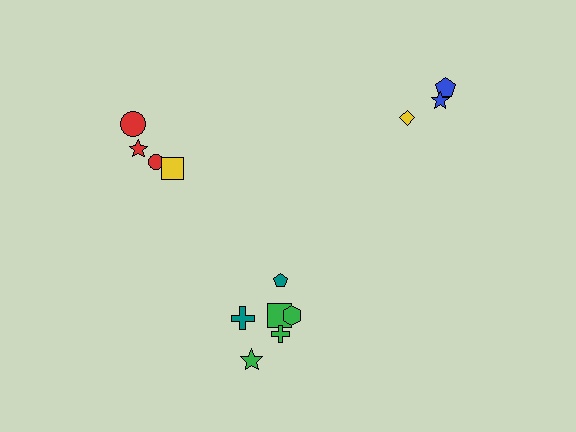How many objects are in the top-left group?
There are 5 objects.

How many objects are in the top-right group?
There are 3 objects.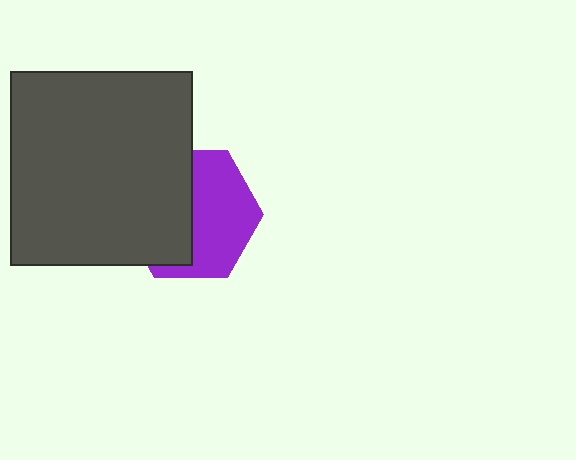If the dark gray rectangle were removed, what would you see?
You would see the complete purple hexagon.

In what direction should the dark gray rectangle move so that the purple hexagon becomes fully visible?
The dark gray rectangle should move left. That is the shortest direction to clear the overlap and leave the purple hexagon fully visible.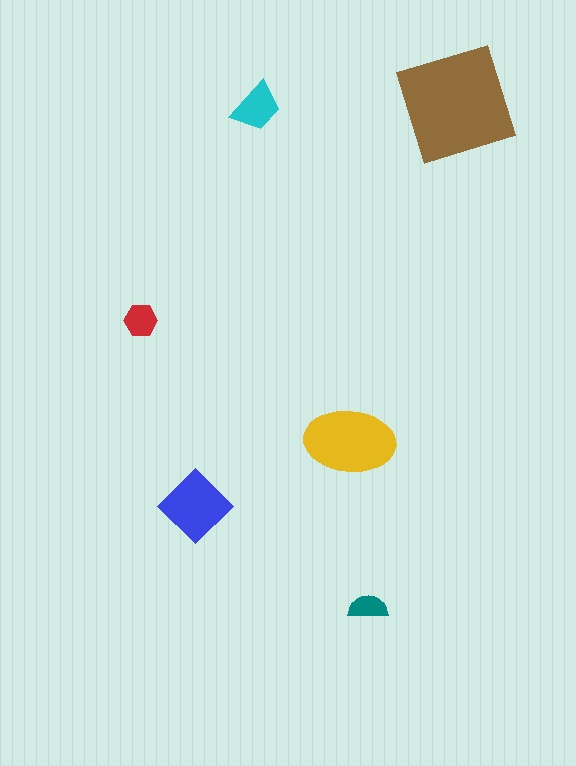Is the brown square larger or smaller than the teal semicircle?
Larger.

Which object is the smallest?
The teal semicircle.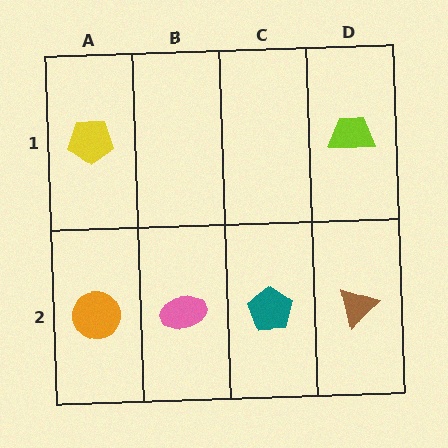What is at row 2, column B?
A pink ellipse.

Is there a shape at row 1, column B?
No, that cell is empty.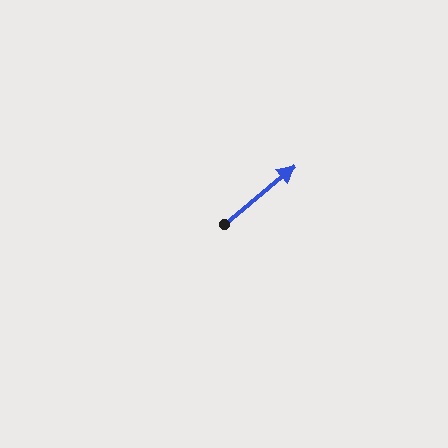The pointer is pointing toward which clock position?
Roughly 2 o'clock.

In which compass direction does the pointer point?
Northeast.